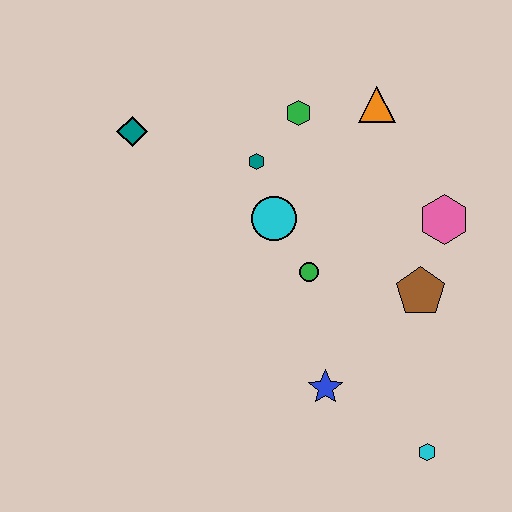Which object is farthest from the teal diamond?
The cyan hexagon is farthest from the teal diamond.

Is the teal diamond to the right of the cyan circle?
No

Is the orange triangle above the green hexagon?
Yes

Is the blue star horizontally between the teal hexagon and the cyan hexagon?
Yes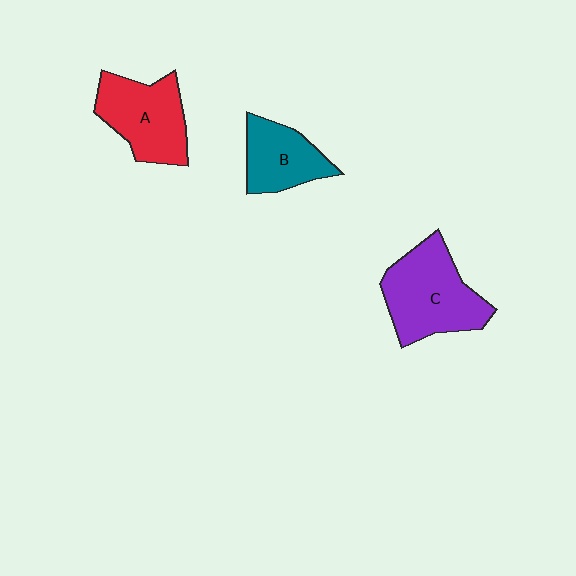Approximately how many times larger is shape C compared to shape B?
Approximately 1.5 times.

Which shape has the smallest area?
Shape B (teal).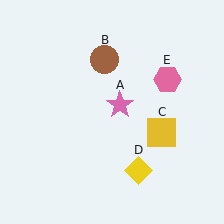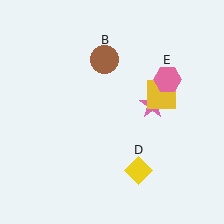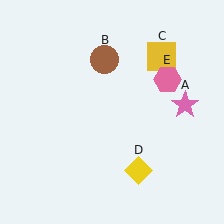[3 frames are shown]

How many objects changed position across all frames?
2 objects changed position: pink star (object A), yellow square (object C).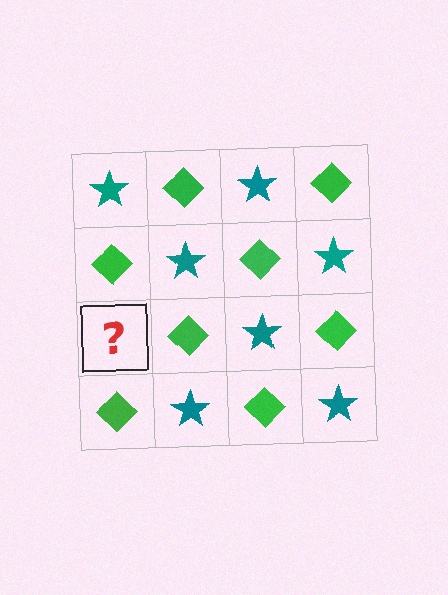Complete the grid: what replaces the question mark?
The question mark should be replaced with a teal star.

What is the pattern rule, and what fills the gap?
The rule is that it alternates teal star and green diamond in a checkerboard pattern. The gap should be filled with a teal star.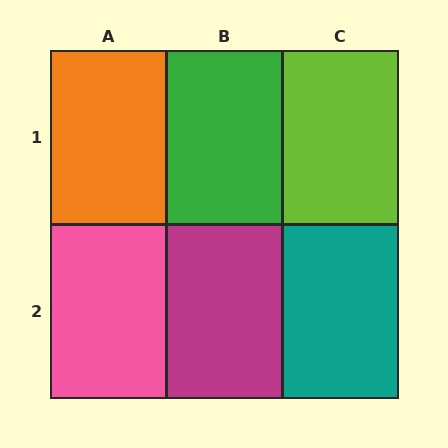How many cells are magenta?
1 cell is magenta.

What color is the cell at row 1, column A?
Orange.